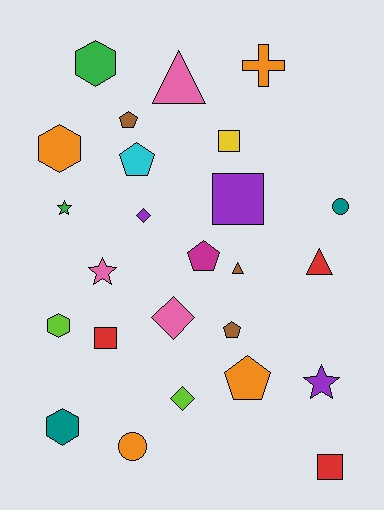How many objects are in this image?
There are 25 objects.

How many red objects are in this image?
There are 3 red objects.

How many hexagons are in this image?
There are 4 hexagons.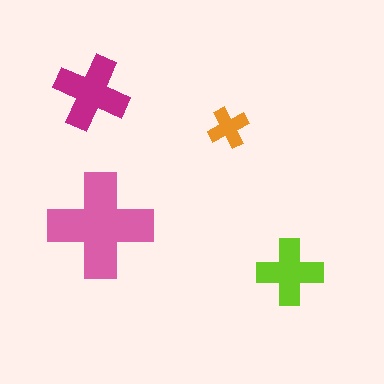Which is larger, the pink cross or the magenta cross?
The pink one.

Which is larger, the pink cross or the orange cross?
The pink one.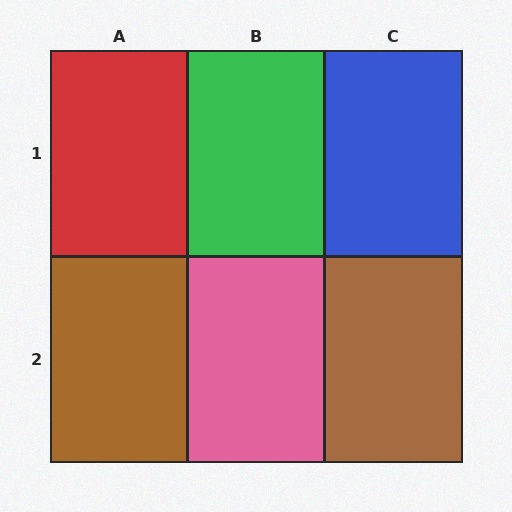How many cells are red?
1 cell is red.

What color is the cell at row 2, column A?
Brown.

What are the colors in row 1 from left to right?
Red, green, blue.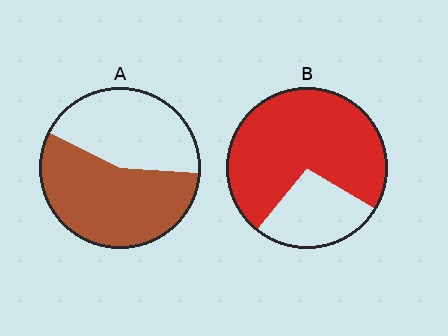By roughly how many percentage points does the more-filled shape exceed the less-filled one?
By roughly 15 percentage points (B over A).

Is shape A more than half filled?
Yes.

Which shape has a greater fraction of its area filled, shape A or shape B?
Shape B.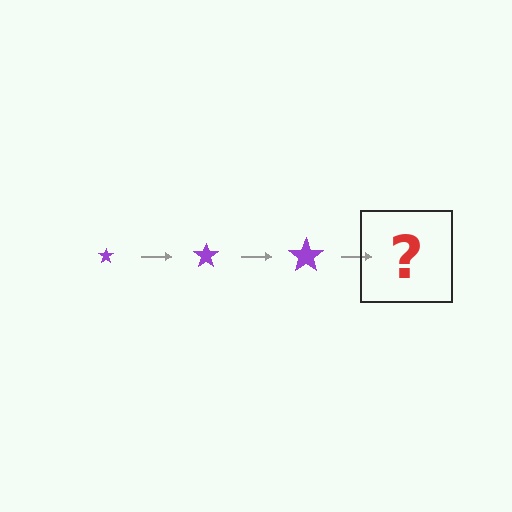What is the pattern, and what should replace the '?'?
The pattern is that the star gets progressively larger each step. The '?' should be a purple star, larger than the previous one.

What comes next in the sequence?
The next element should be a purple star, larger than the previous one.